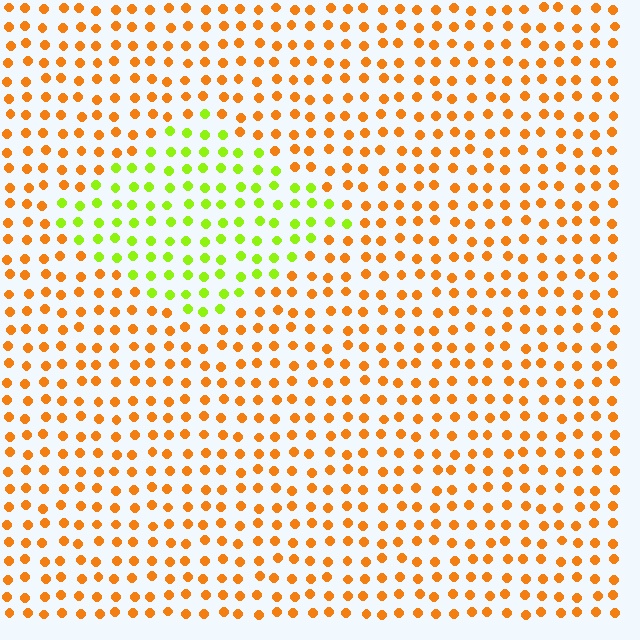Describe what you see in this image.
The image is filled with small orange elements in a uniform arrangement. A diamond-shaped region is visible where the elements are tinted to a slightly different hue, forming a subtle color boundary.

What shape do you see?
I see a diamond.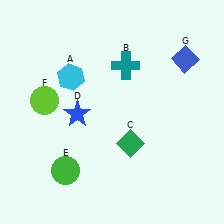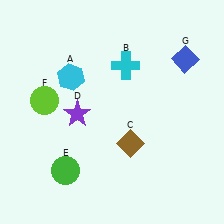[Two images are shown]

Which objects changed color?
B changed from teal to cyan. C changed from green to brown. D changed from blue to purple.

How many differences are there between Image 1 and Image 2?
There are 3 differences between the two images.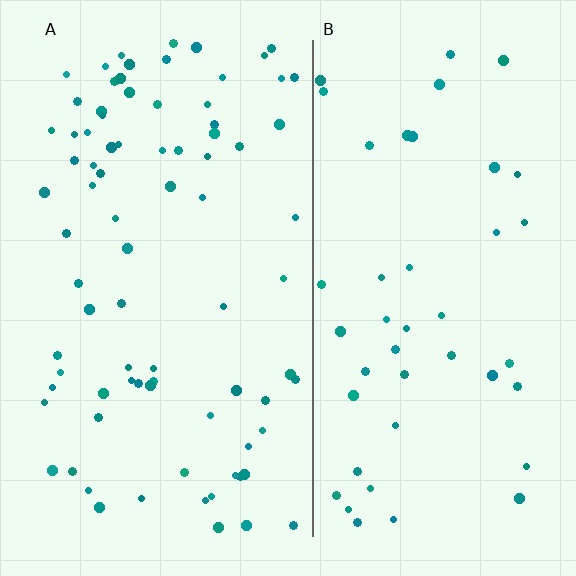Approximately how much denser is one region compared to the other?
Approximately 1.8× — region A over region B.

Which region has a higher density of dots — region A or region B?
A (the left).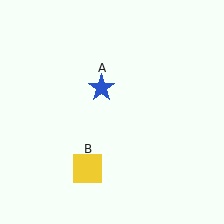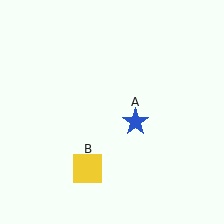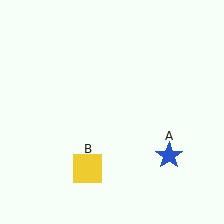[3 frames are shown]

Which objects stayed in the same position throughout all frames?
Yellow square (object B) remained stationary.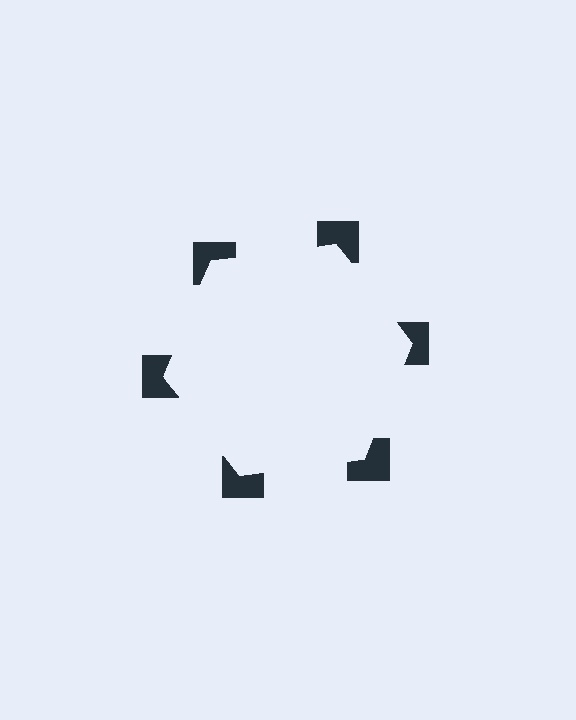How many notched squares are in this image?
There are 6 — one at each vertex of the illusory hexagon.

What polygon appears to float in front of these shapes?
An illusory hexagon — its edges are inferred from the aligned wedge cuts in the notched squares, not physically drawn.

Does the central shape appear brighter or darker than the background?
It typically appears slightly brighter than the background, even though no actual brightness change is drawn.